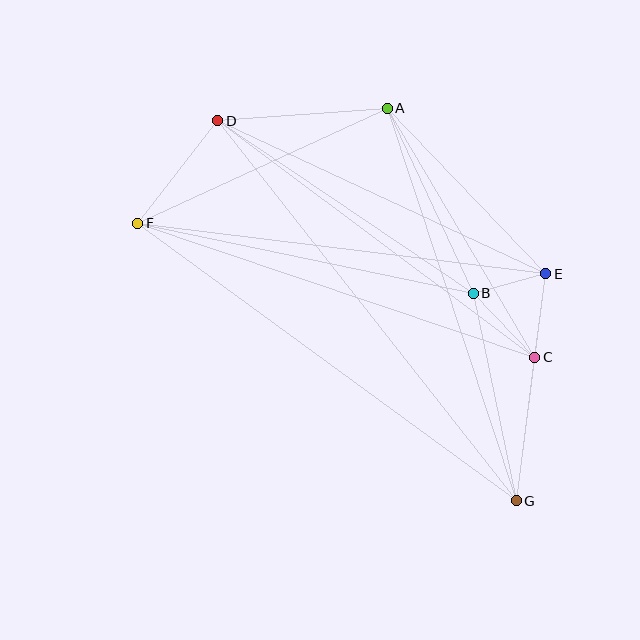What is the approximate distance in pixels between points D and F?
The distance between D and F is approximately 130 pixels.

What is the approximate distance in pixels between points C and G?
The distance between C and G is approximately 144 pixels.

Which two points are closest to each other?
Points B and E are closest to each other.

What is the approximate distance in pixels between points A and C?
The distance between A and C is approximately 289 pixels.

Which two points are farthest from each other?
Points D and G are farthest from each other.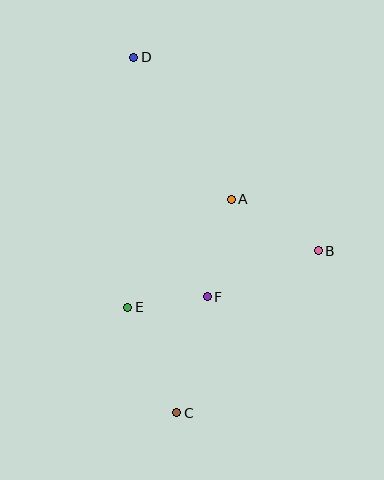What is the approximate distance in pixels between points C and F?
The distance between C and F is approximately 120 pixels.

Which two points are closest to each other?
Points E and F are closest to each other.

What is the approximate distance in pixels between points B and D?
The distance between B and D is approximately 268 pixels.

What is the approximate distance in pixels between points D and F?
The distance between D and F is approximately 250 pixels.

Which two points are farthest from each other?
Points C and D are farthest from each other.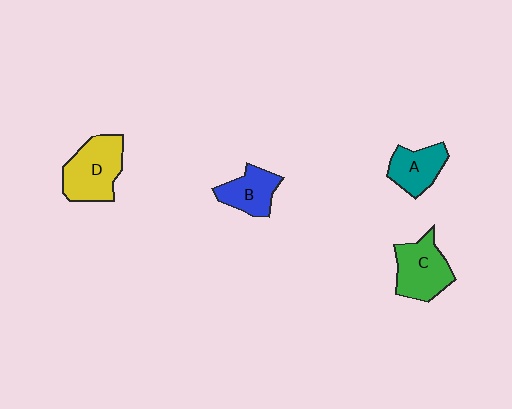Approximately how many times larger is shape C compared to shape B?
Approximately 1.3 times.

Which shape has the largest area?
Shape D (yellow).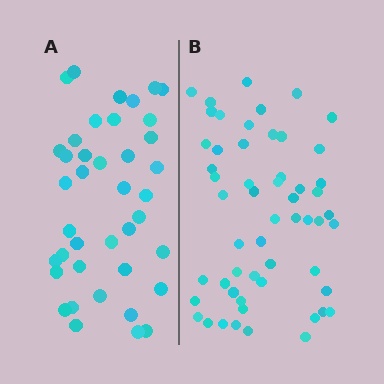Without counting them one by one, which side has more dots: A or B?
Region B (the right region) has more dots.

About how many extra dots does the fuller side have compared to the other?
Region B has approximately 15 more dots than region A.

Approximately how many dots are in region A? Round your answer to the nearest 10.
About 40 dots.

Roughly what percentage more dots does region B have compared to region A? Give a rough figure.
About 40% more.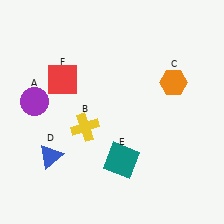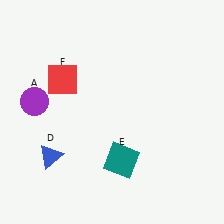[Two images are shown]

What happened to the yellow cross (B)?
The yellow cross (B) was removed in Image 2. It was in the bottom-left area of Image 1.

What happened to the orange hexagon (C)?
The orange hexagon (C) was removed in Image 2. It was in the top-right area of Image 1.